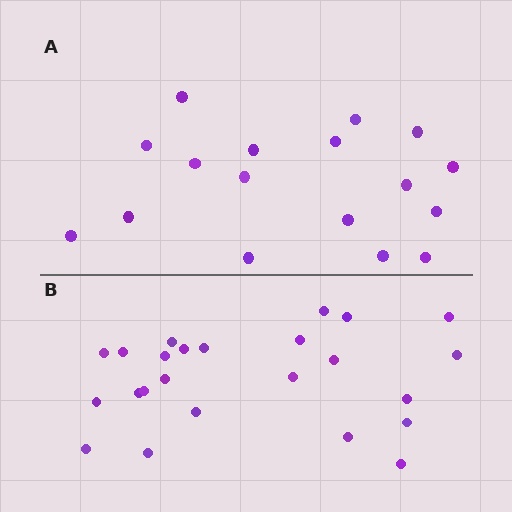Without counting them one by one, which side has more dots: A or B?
Region B (the bottom region) has more dots.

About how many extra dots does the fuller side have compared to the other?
Region B has roughly 8 or so more dots than region A.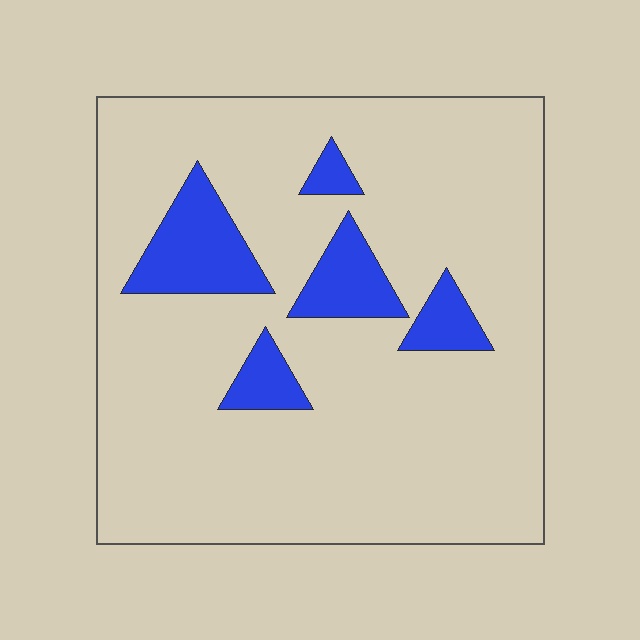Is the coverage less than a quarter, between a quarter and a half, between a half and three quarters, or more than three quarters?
Less than a quarter.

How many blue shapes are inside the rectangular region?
5.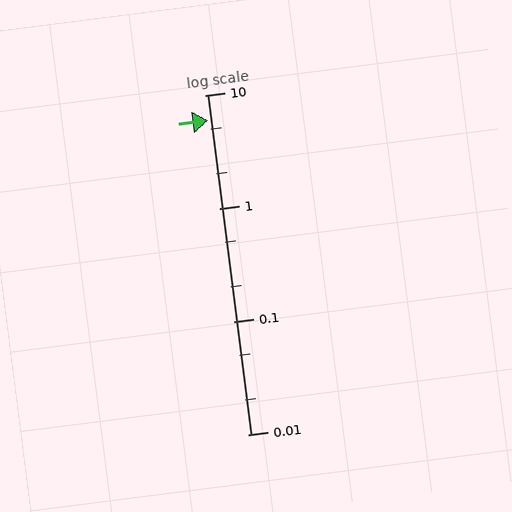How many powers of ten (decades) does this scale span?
The scale spans 3 decades, from 0.01 to 10.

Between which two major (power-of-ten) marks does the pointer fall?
The pointer is between 1 and 10.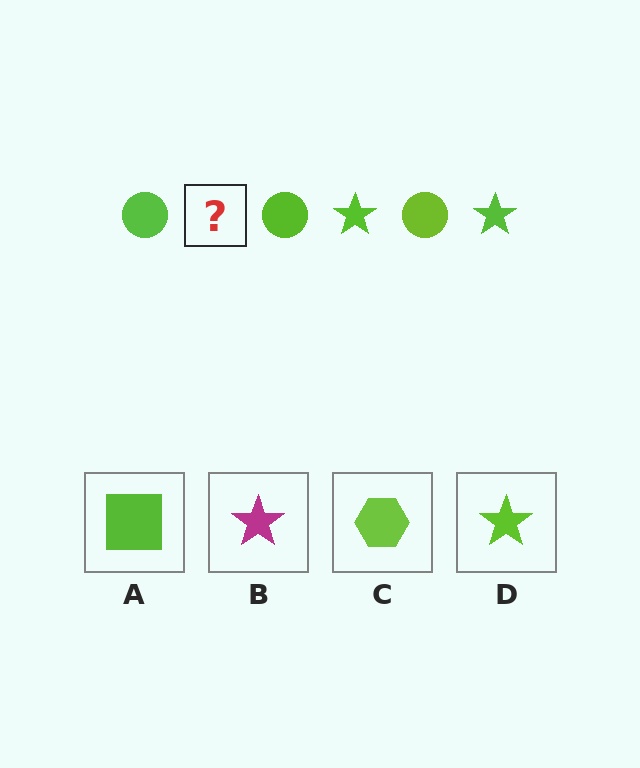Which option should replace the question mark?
Option D.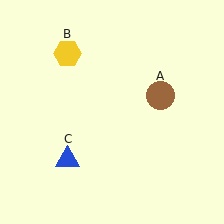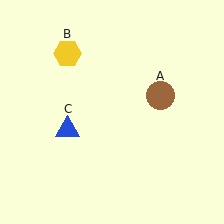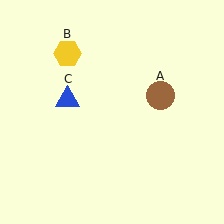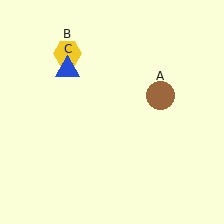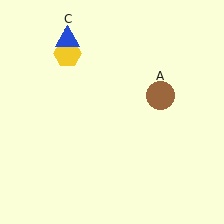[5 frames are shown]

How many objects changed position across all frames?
1 object changed position: blue triangle (object C).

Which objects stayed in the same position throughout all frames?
Brown circle (object A) and yellow hexagon (object B) remained stationary.